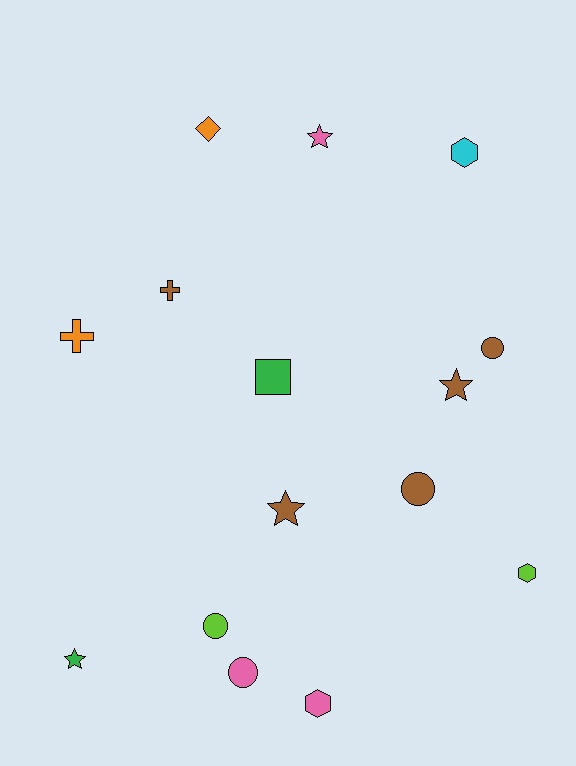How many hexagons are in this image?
There are 3 hexagons.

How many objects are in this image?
There are 15 objects.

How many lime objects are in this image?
There are 2 lime objects.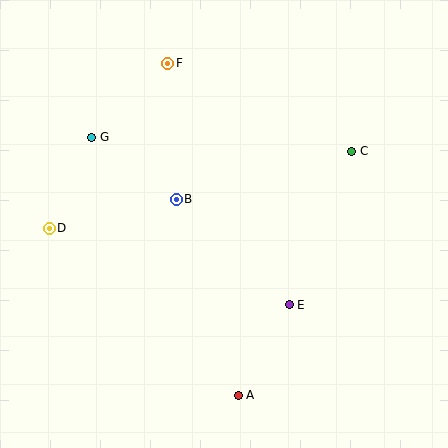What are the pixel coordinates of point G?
Point G is at (92, 137).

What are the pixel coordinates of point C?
Point C is at (352, 151).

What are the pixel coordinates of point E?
Point E is at (289, 305).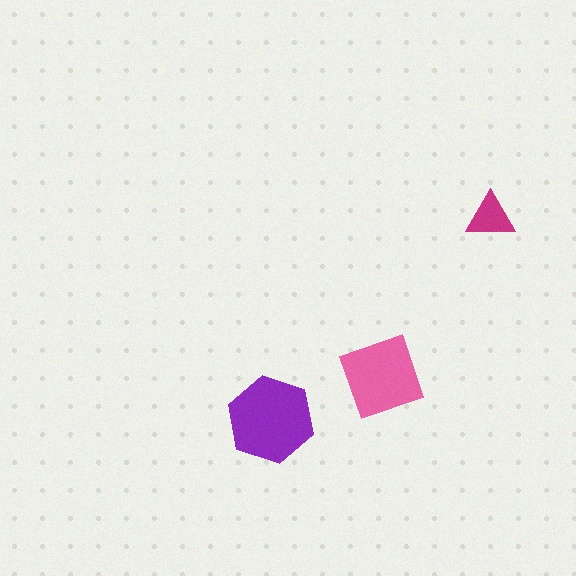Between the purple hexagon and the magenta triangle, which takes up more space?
The purple hexagon.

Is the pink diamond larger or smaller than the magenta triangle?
Larger.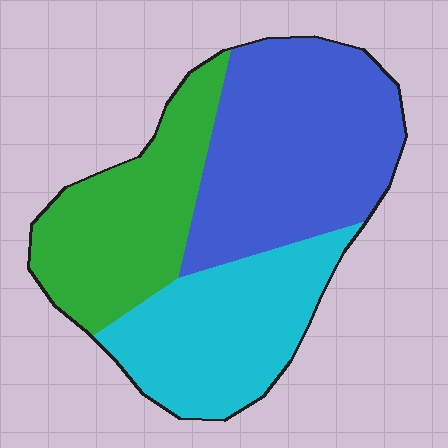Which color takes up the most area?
Blue, at roughly 40%.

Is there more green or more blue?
Blue.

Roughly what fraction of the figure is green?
Green takes up between a quarter and a half of the figure.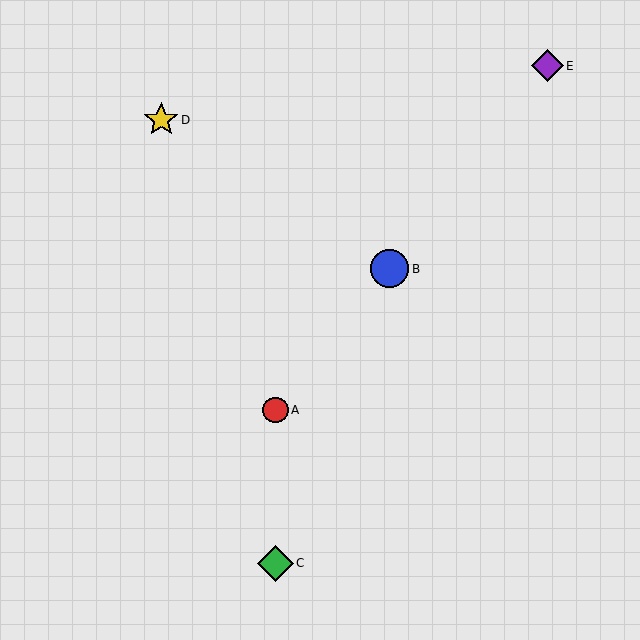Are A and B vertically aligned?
No, A is at x≈276 and B is at x≈390.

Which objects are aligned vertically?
Objects A, C are aligned vertically.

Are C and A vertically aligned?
Yes, both are at x≈276.